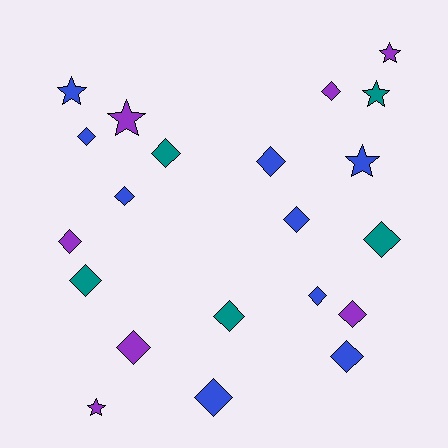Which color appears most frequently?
Blue, with 9 objects.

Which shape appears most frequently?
Diamond, with 15 objects.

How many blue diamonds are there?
There are 7 blue diamonds.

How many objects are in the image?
There are 21 objects.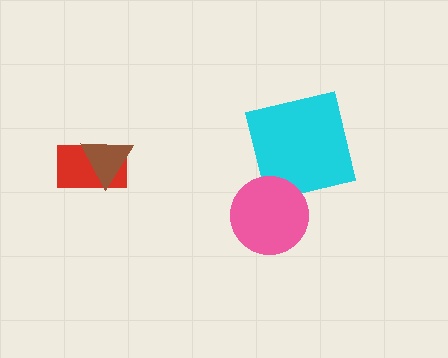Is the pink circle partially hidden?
No, no other shape covers it.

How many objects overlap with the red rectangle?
1 object overlaps with the red rectangle.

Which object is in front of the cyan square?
The pink circle is in front of the cyan square.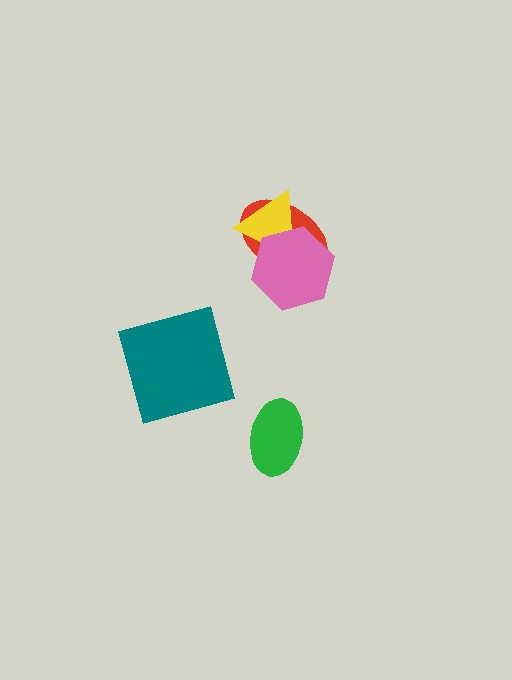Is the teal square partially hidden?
No, no other shape covers it.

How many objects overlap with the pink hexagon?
2 objects overlap with the pink hexagon.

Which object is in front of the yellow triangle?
The pink hexagon is in front of the yellow triangle.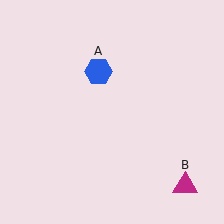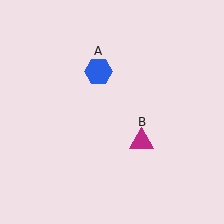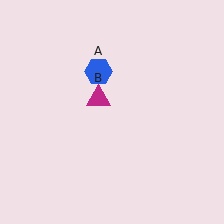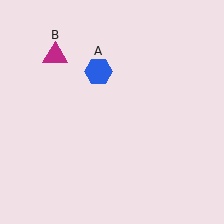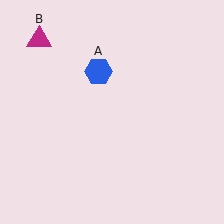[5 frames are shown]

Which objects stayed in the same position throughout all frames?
Blue hexagon (object A) remained stationary.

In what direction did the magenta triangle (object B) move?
The magenta triangle (object B) moved up and to the left.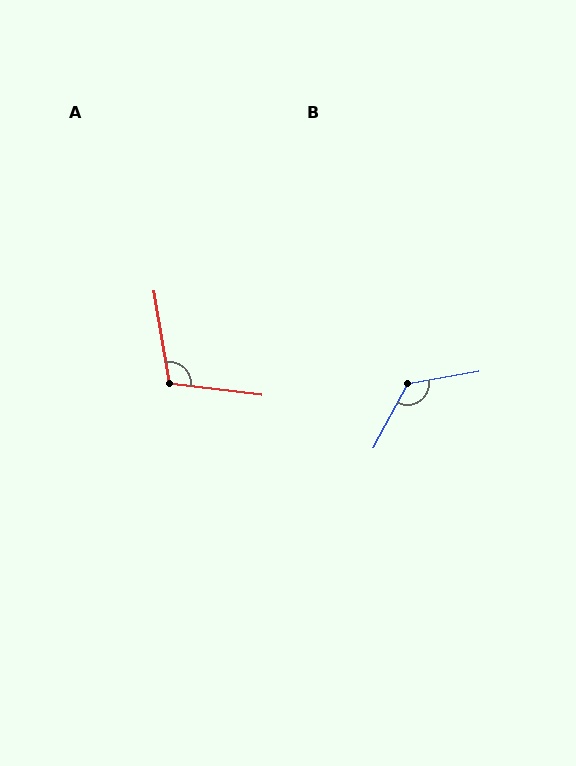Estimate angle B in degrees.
Approximately 128 degrees.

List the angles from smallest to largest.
A (107°), B (128°).